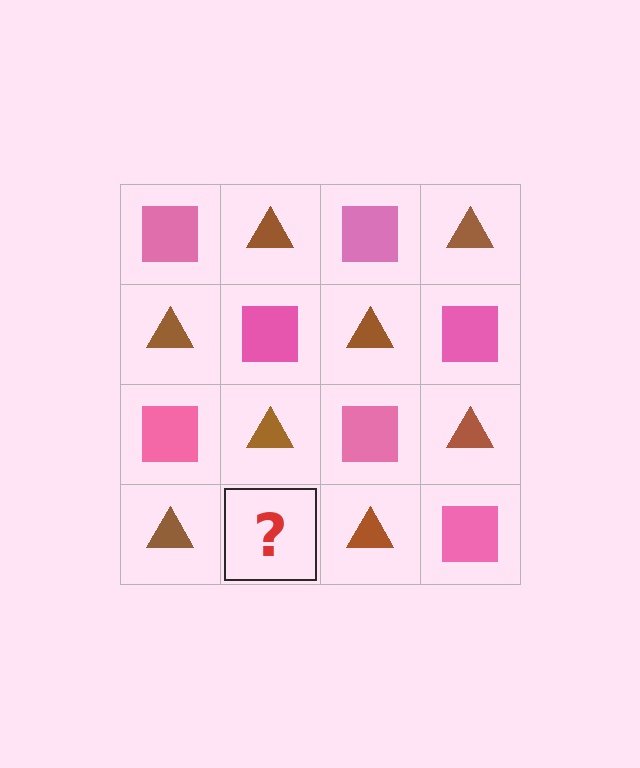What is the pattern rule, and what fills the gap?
The rule is that it alternates pink square and brown triangle in a checkerboard pattern. The gap should be filled with a pink square.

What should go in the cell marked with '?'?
The missing cell should contain a pink square.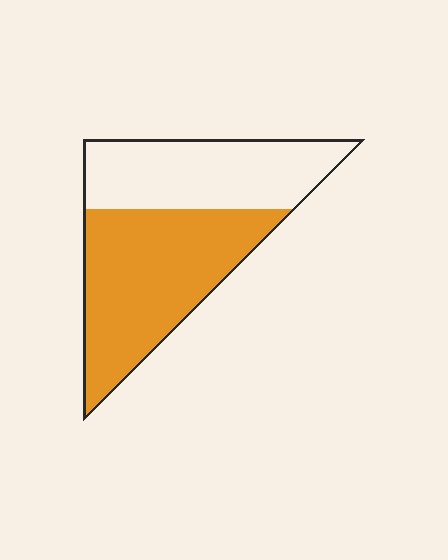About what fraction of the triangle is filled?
About three fifths (3/5).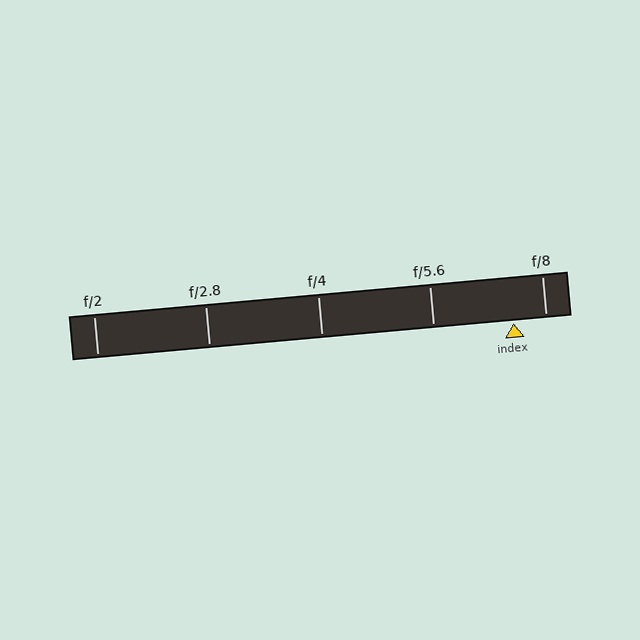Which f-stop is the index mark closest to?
The index mark is closest to f/8.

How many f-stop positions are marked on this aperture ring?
There are 5 f-stop positions marked.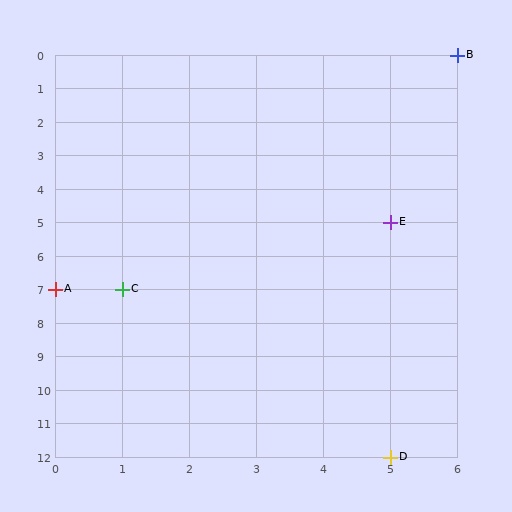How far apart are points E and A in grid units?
Points E and A are 5 columns and 2 rows apart (about 5.4 grid units diagonally).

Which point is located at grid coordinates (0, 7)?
Point A is at (0, 7).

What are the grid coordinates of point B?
Point B is at grid coordinates (6, 0).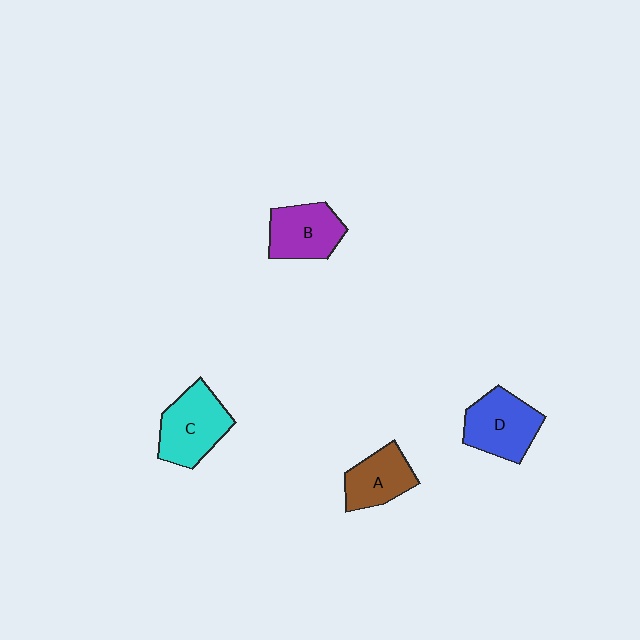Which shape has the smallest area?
Shape A (brown).